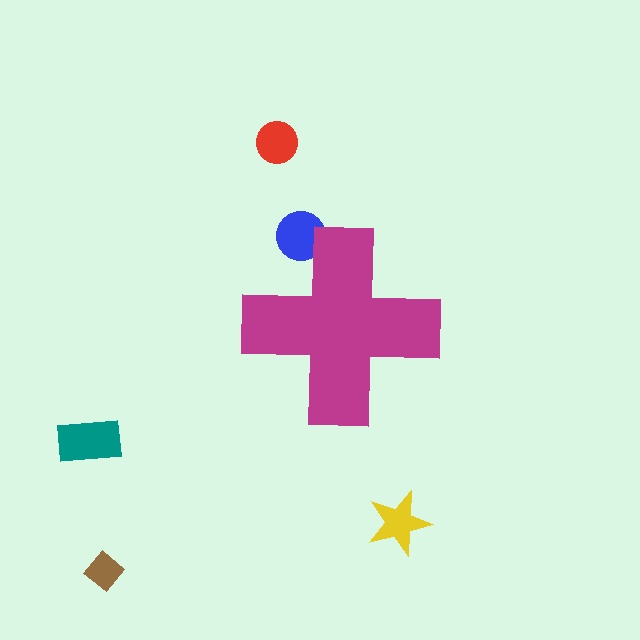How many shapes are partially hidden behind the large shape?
1 shape is partially hidden.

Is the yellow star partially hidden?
No, the yellow star is fully visible.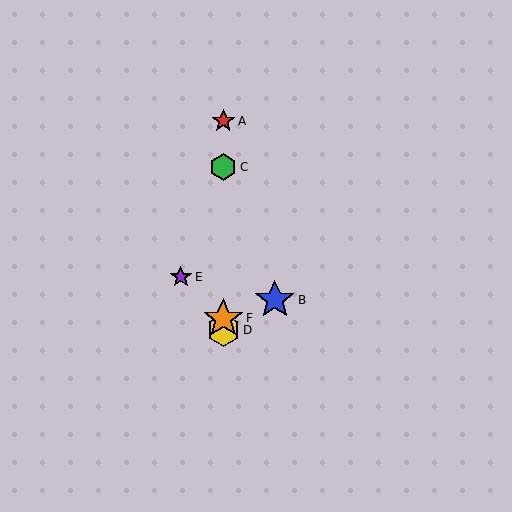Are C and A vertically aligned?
Yes, both are at x≈223.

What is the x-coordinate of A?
Object A is at x≈223.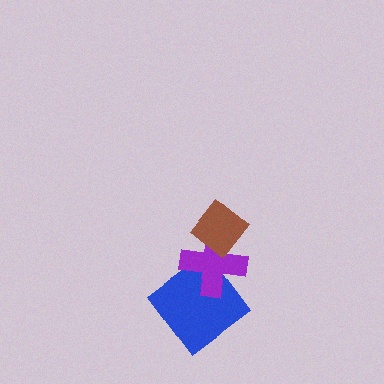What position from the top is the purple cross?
The purple cross is 2nd from the top.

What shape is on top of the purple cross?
The brown diamond is on top of the purple cross.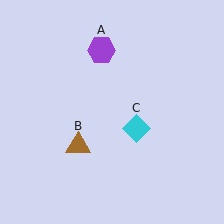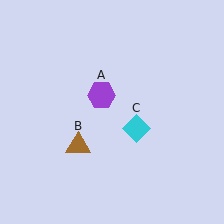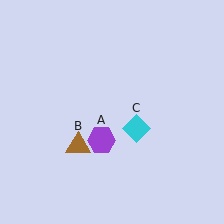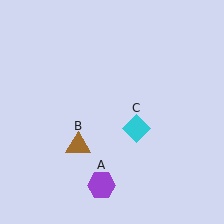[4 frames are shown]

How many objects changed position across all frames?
1 object changed position: purple hexagon (object A).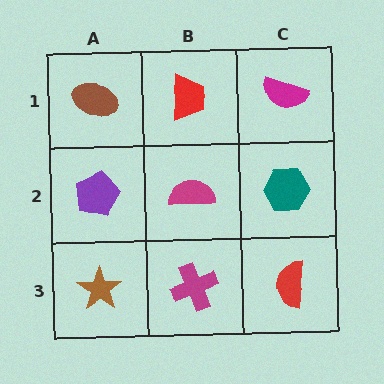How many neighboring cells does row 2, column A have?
3.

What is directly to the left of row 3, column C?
A magenta cross.